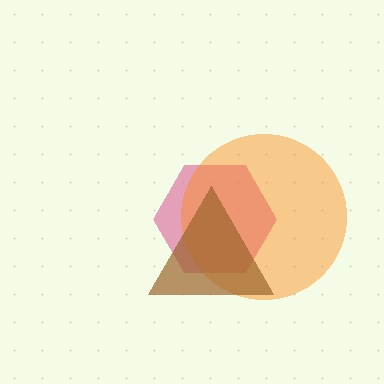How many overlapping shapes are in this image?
There are 3 overlapping shapes in the image.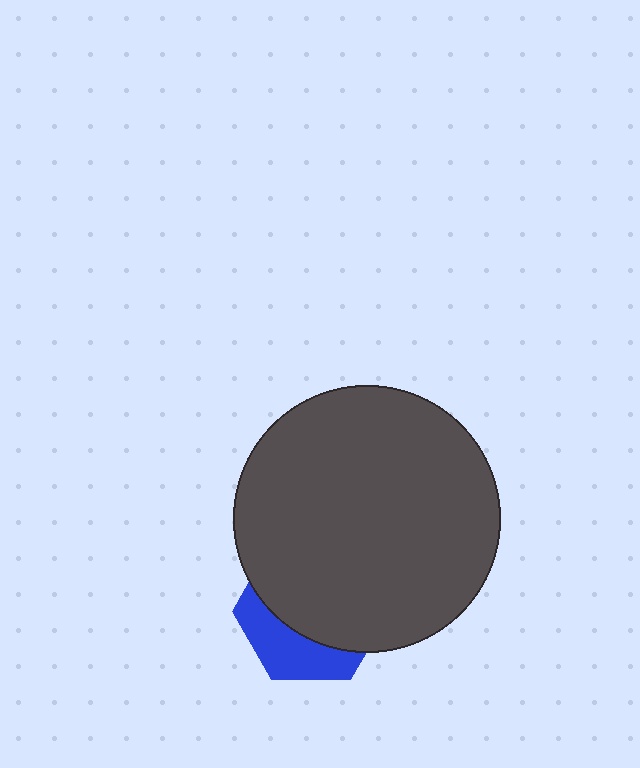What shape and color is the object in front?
The object in front is a dark gray circle.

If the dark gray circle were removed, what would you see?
You would see the complete blue hexagon.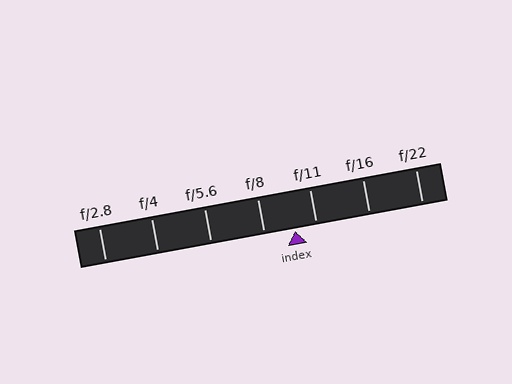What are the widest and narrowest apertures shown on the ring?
The widest aperture shown is f/2.8 and the narrowest is f/22.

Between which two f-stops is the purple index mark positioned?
The index mark is between f/8 and f/11.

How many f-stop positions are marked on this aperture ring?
There are 7 f-stop positions marked.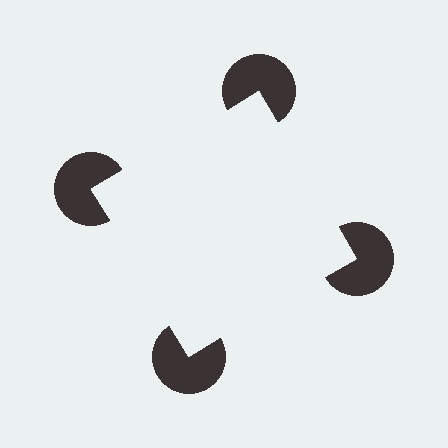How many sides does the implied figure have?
4 sides.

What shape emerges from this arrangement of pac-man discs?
An illusory square — its edges are inferred from the aligned wedge cuts in the pac-man discs, not physically drawn.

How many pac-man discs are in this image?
There are 4 — one at each vertex of the illusory square.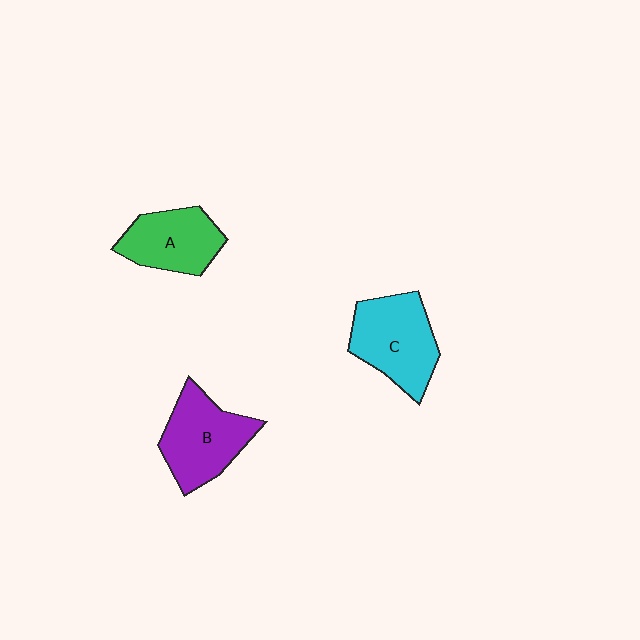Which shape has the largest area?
Shape C (cyan).